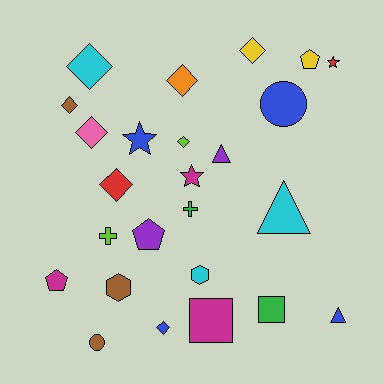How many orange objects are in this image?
There is 1 orange object.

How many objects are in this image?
There are 25 objects.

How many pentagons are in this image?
There are 3 pentagons.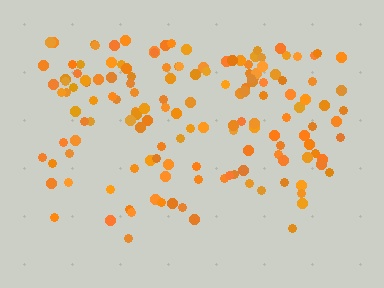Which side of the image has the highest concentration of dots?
The top.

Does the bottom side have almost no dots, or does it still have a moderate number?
Still a moderate number, just noticeably fewer than the top.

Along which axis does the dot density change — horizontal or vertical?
Vertical.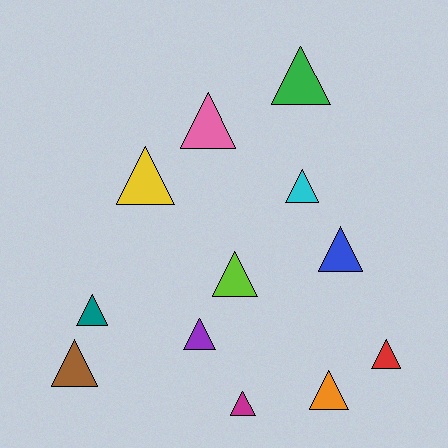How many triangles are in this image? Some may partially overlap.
There are 12 triangles.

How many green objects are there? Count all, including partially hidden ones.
There is 1 green object.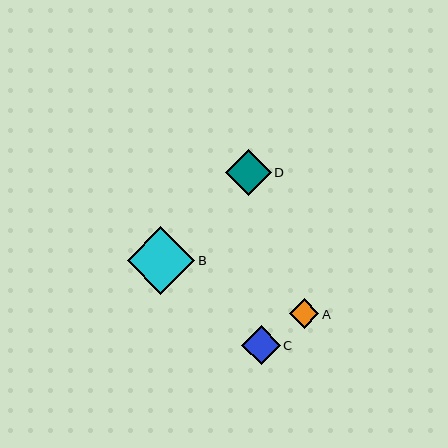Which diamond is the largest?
Diamond B is the largest with a size of approximately 67 pixels.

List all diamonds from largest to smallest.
From largest to smallest: B, D, C, A.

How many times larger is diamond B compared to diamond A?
Diamond B is approximately 2.3 times the size of diamond A.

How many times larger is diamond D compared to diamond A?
Diamond D is approximately 1.5 times the size of diamond A.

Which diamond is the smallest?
Diamond A is the smallest with a size of approximately 29 pixels.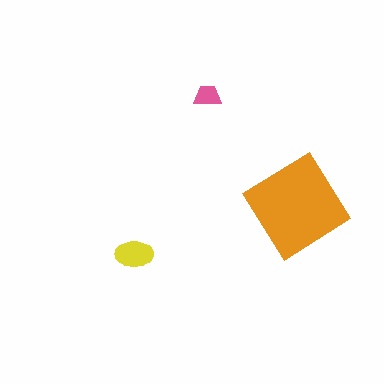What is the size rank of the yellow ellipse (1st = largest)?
2nd.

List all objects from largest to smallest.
The orange diamond, the yellow ellipse, the pink trapezoid.